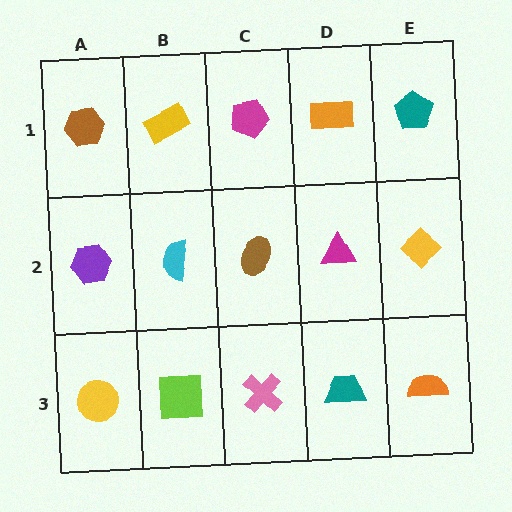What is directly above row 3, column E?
A yellow diamond.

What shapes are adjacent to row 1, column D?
A magenta triangle (row 2, column D), a magenta pentagon (row 1, column C), a teal pentagon (row 1, column E).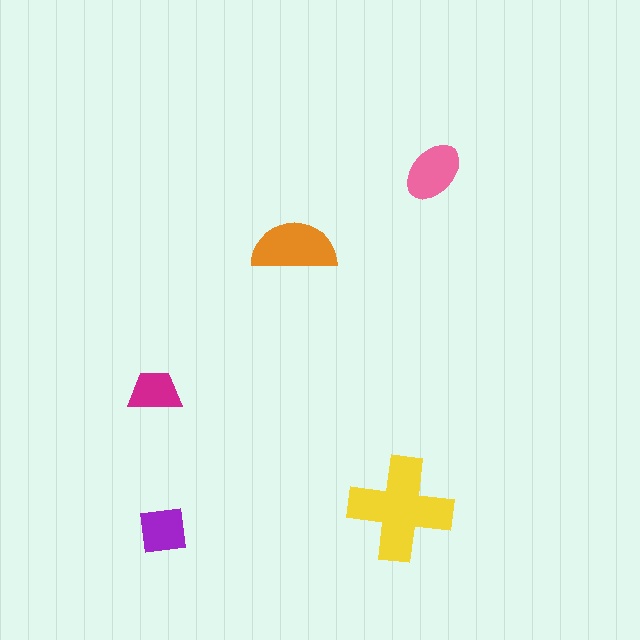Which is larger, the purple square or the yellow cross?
The yellow cross.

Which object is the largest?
The yellow cross.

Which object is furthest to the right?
The pink ellipse is rightmost.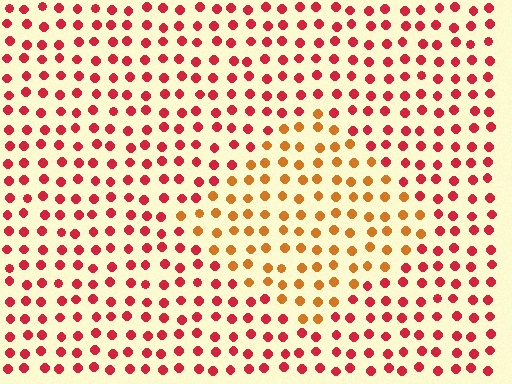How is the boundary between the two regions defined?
The boundary is defined purely by a slight shift in hue (about 38 degrees). Spacing, size, and orientation are identical on both sides.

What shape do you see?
I see a diamond.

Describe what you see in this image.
The image is filled with small red elements in a uniform arrangement. A diamond-shaped region is visible where the elements are tinted to a slightly different hue, forming a subtle color boundary.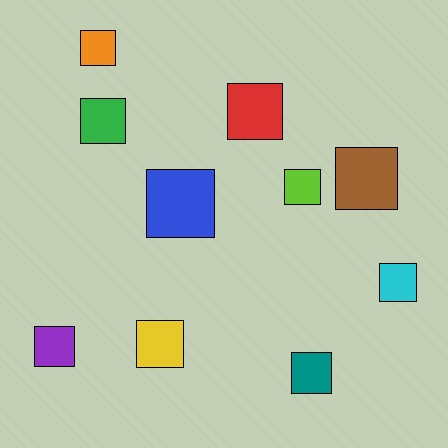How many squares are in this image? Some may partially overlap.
There are 10 squares.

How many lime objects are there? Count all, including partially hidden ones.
There is 1 lime object.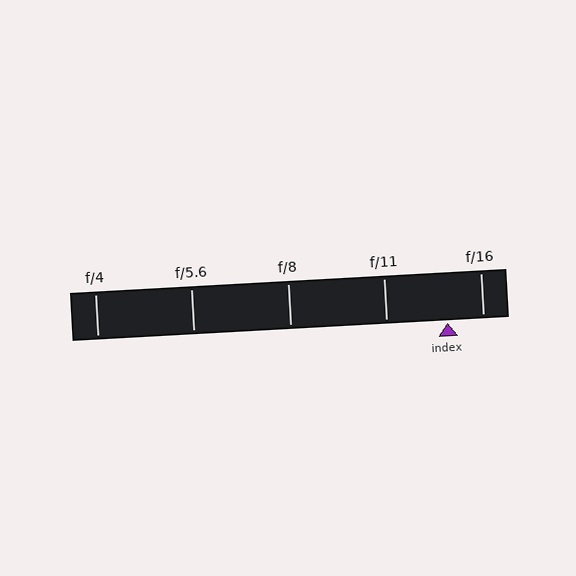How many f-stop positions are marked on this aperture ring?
There are 5 f-stop positions marked.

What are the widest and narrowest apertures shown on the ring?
The widest aperture shown is f/4 and the narrowest is f/16.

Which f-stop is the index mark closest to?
The index mark is closest to f/16.